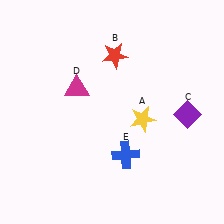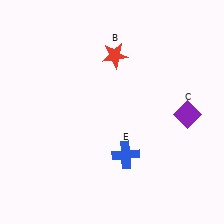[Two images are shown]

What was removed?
The magenta triangle (D), the yellow star (A) were removed in Image 2.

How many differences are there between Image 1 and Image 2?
There are 2 differences between the two images.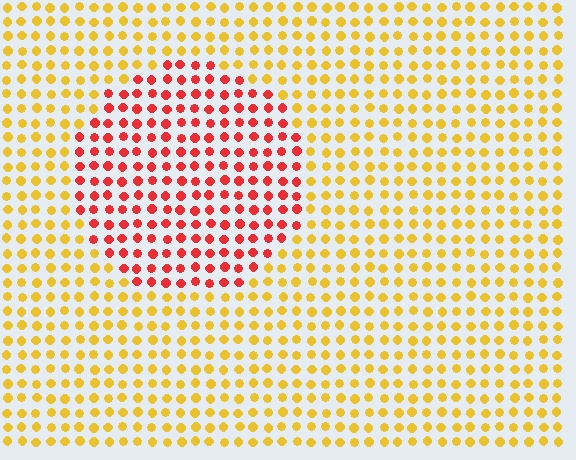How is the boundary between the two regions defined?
The boundary is defined purely by a slight shift in hue (about 50 degrees). Spacing, size, and orientation are identical on both sides.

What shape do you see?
I see a circle.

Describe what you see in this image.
The image is filled with small yellow elements in a uniform arrangement. A circle-shaped region is visible where the elements are tinted to a slightly different hue, forming a subtle color boundary.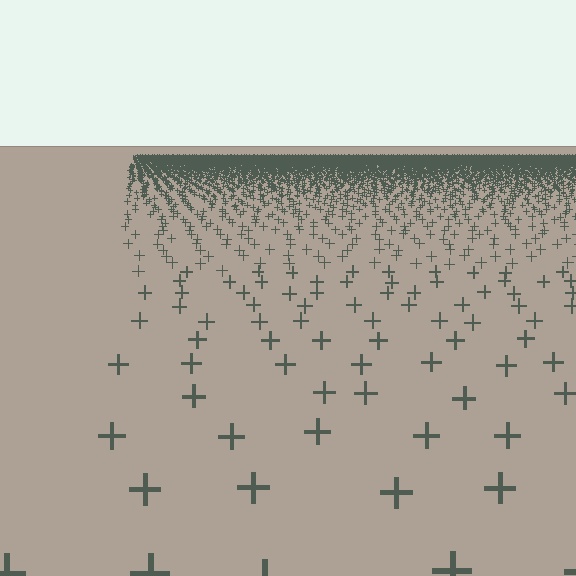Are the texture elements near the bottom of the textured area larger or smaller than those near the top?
Larger. Near the bottom, elements are closer to the viewer and appear at a bigger on-screen size.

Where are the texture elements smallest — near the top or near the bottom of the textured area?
Near the top.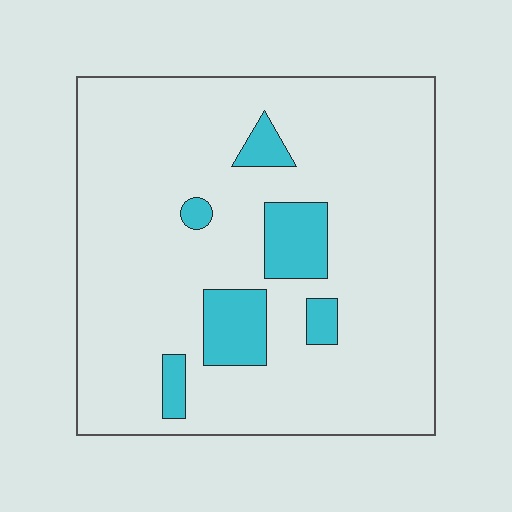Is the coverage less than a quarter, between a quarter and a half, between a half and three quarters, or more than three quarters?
Less than a quarter.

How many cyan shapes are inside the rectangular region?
6.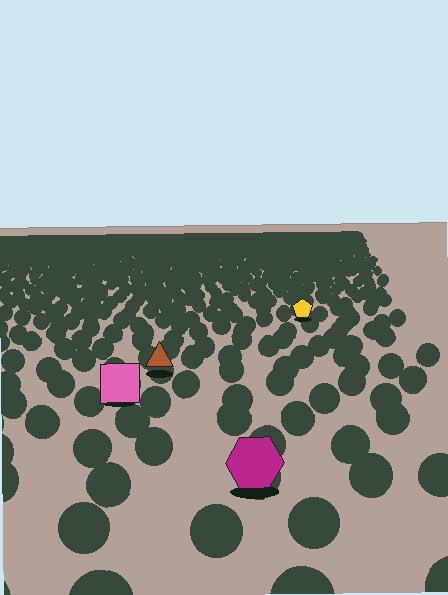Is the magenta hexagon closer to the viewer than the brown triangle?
Yes. The magenta hexagon is closer — you can tell from the texture gradient: the ground texture is coarser near it.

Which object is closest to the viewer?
The magenta hexagon is closest. The texture marks near it are larger and more spread out.